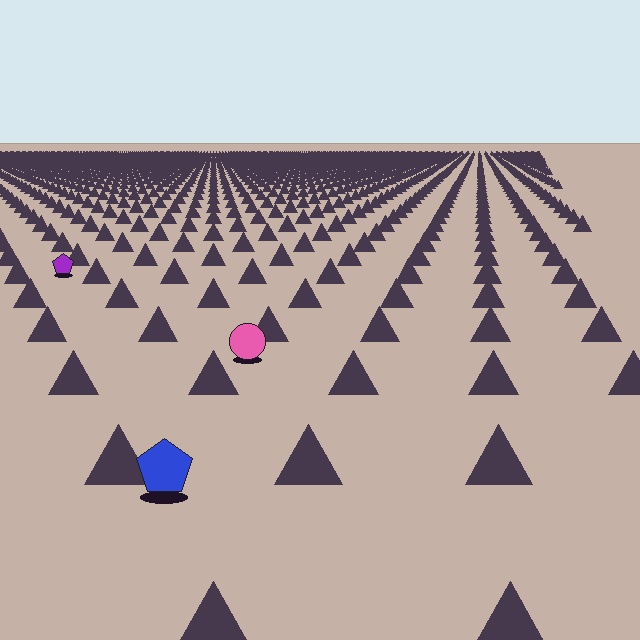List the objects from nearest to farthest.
From nearest to farthest: the blue pentagon, the pink circle, the purple pentagon.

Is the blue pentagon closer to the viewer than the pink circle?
Yes. The blue pentagon is closer — you can tell from the texture gradient: the ground texture is coarser near it.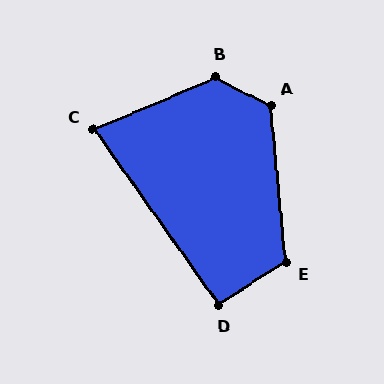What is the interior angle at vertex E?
Approximately 118 degrees (obtuse).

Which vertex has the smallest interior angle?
C, at approximately 78 degrees.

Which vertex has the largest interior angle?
B, at approximately 130 degrees.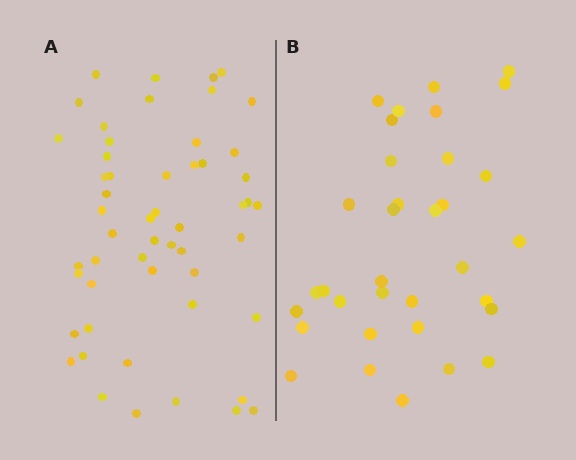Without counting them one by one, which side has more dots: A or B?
Region A (the left region) has more dots.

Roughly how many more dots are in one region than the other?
Region A has approximately 20 more dots than region B.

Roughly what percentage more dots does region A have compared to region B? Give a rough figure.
About 55% more.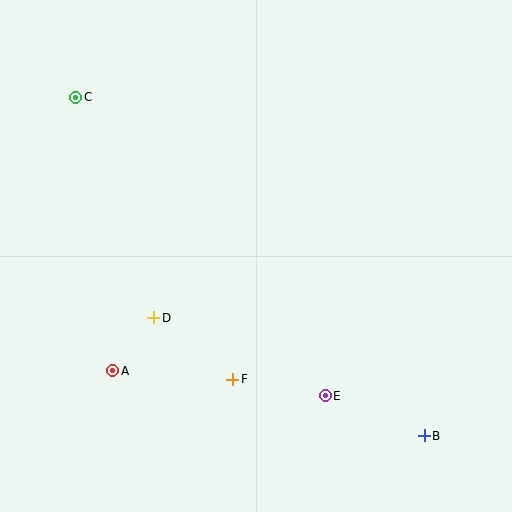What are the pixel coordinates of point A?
Point A is at (113, 371).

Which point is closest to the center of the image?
Point D at (154, 318) is closest to the center.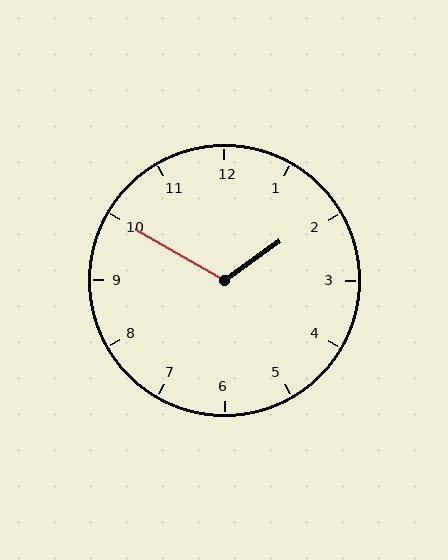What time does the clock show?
1:50.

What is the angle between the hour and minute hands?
Approximately 115 degrees.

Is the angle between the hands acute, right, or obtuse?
It is obtuse.